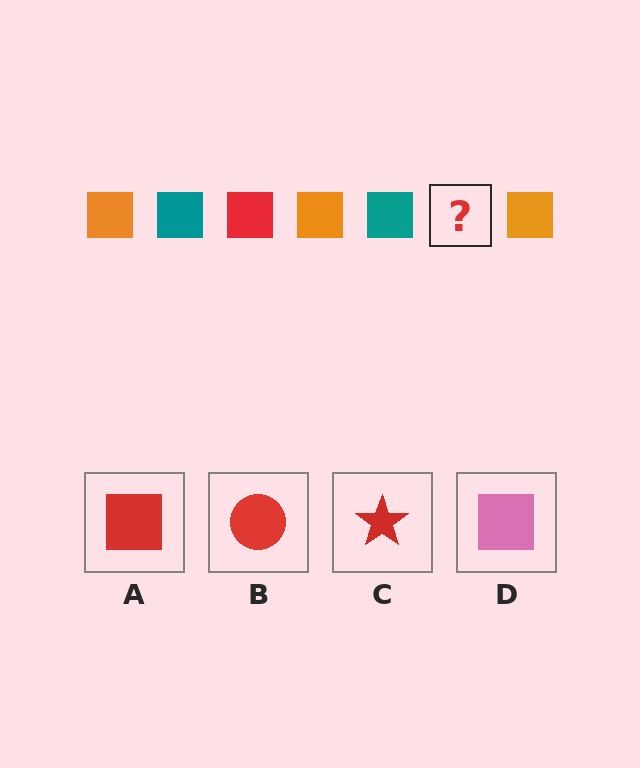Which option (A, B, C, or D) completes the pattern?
A.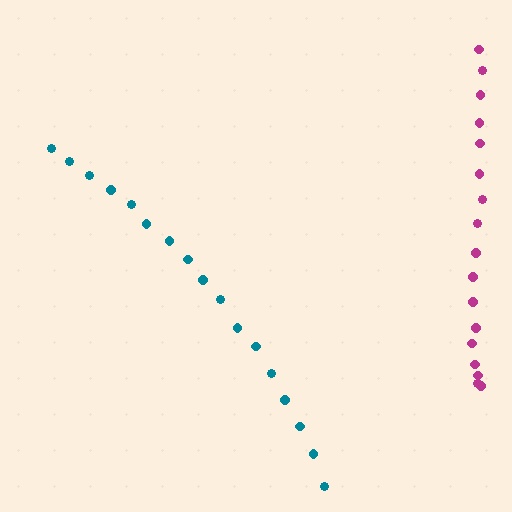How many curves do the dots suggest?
There are 2 distinct paths.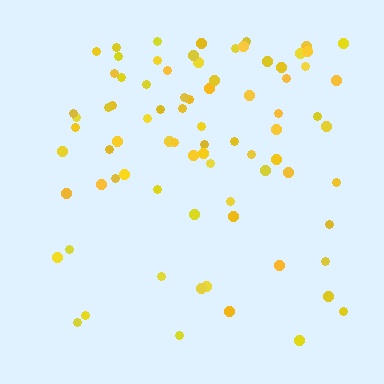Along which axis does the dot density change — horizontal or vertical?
Vertical.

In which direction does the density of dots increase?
From bottom to top, with the top side densest.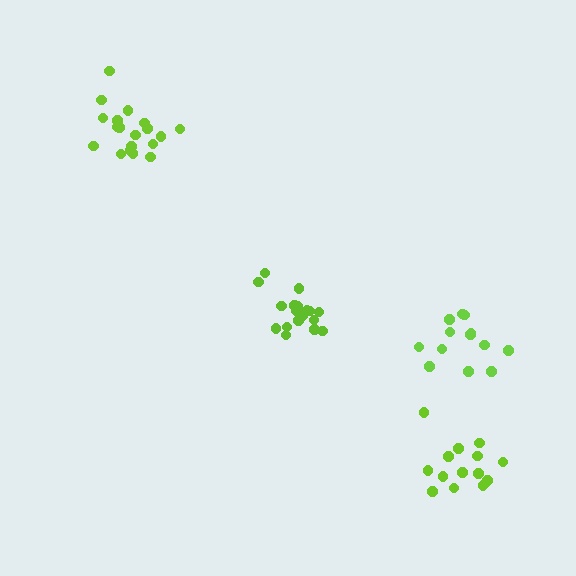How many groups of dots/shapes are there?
There are 4 groups.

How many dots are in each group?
Group 1: 19 dots, Group 2: 13 dots, Group 3: 18 dots, Group 4: 15 dots (65 total).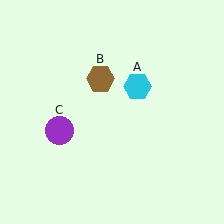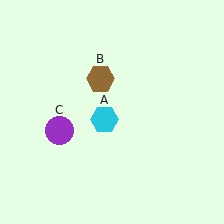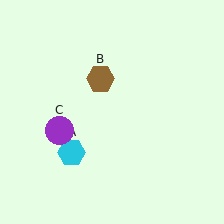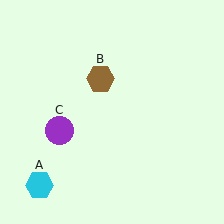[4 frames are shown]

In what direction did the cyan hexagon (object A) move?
The cyan hexagon (object A) moved down and to the left.